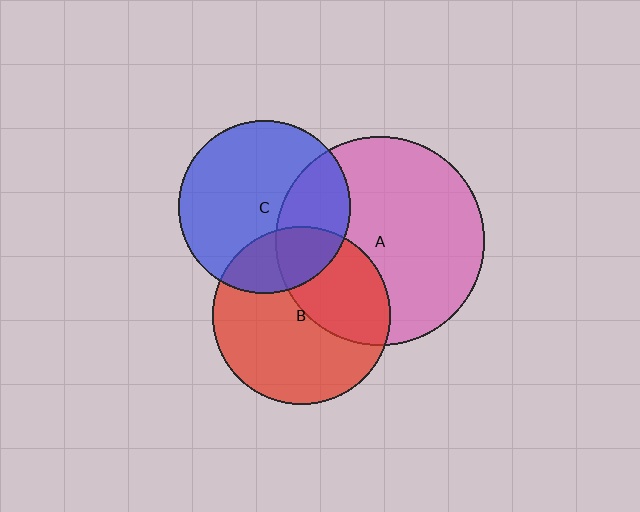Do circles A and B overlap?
Yes.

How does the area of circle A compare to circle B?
Approximately 1.4 times.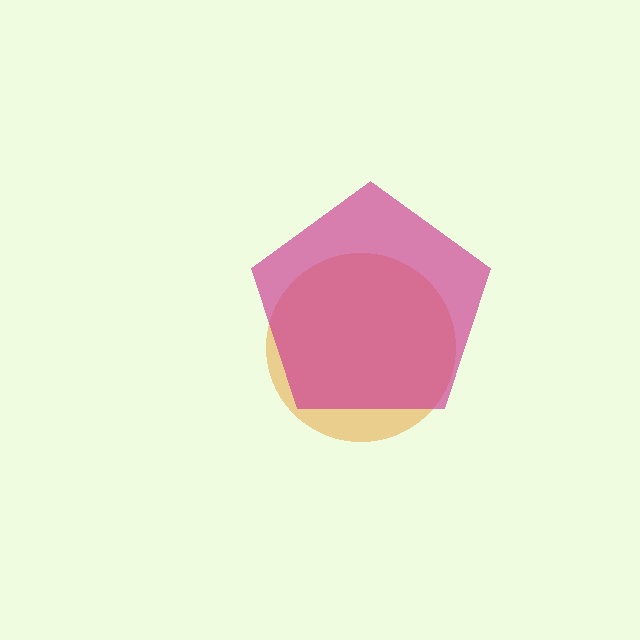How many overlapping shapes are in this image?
There are 2 overlapping shapes in the image.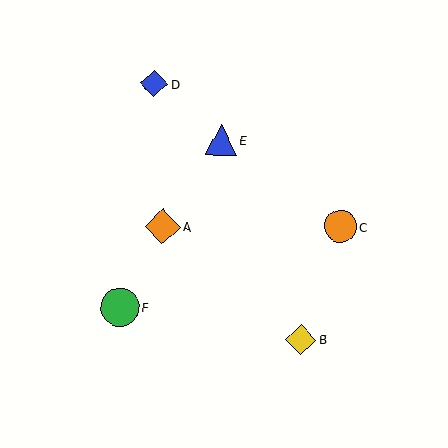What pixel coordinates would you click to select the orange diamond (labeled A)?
Click at (163, 227) to select the orange diamond A.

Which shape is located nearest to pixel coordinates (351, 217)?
The orange circle (labeled C) at (340, 226) is nearest to that location.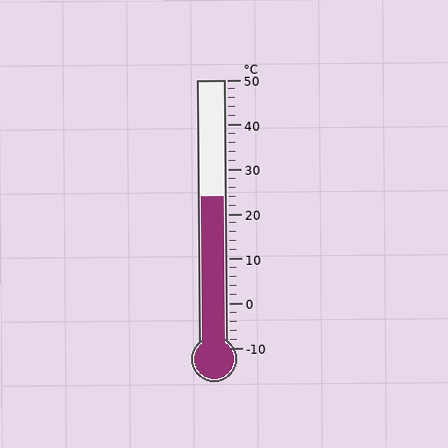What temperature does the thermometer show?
The thermometer shows approximately 24°C.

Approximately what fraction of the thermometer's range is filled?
The thermometer is filled to approximately 55% of its range.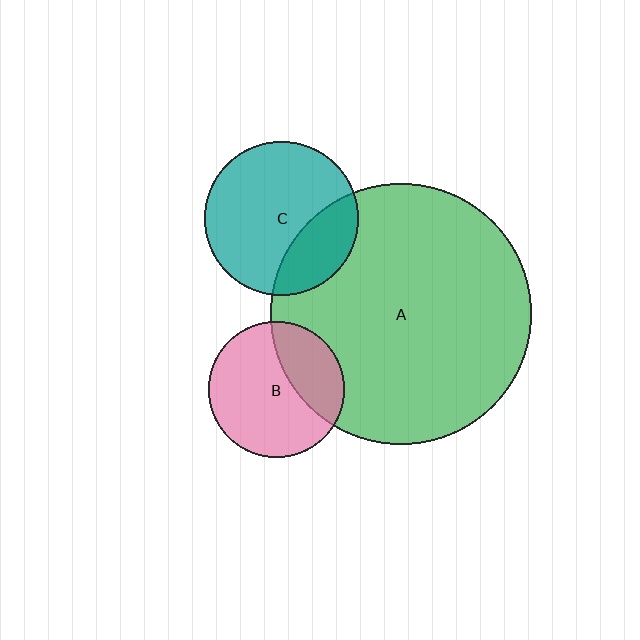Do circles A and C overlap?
Yes.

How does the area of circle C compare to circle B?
Approximately 1.3 times.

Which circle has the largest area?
Circle A (green).